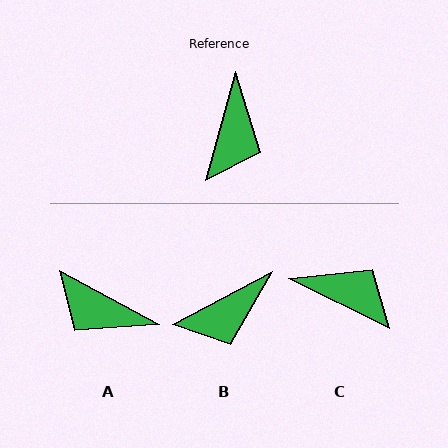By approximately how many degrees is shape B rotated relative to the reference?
Approximately 46 degrees clockwise.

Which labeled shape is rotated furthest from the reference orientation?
A, about 103 degrees away.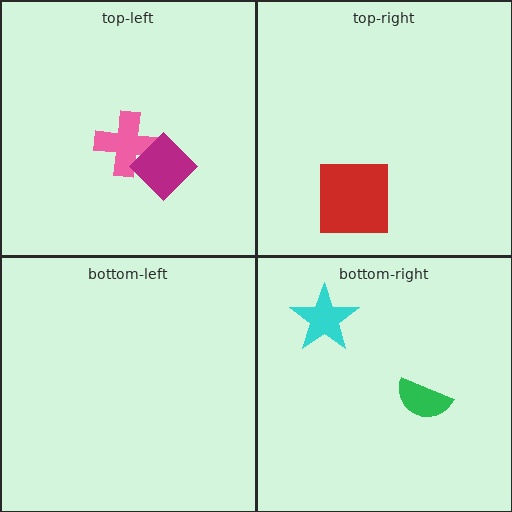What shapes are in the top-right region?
The red square.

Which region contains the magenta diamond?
The top-left region.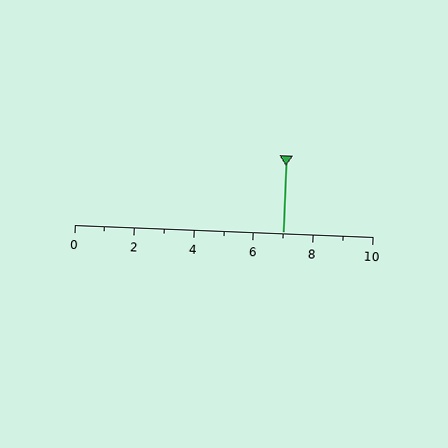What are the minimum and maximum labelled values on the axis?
The axis runs from 0 to 10.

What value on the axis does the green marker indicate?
The marker indicates approximately 7.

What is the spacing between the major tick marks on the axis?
The major ticks are spaced 2 apart.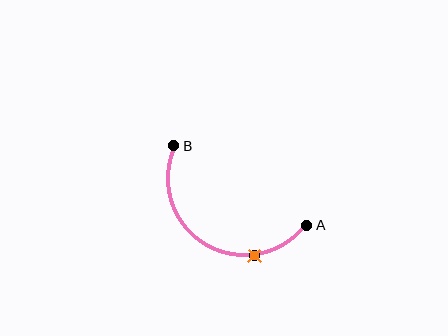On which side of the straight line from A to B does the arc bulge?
The arc bulges below the straight line connecting A and B.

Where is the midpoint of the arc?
The arc midpoint is the point on the curve farthest from the straight line joining A and B. It sits below that line.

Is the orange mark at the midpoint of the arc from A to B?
No. The orange mark lies on the arc but is closer to endpoint A. The arc midpoint would be at the point on the curve equidistant along the arc from both A and B.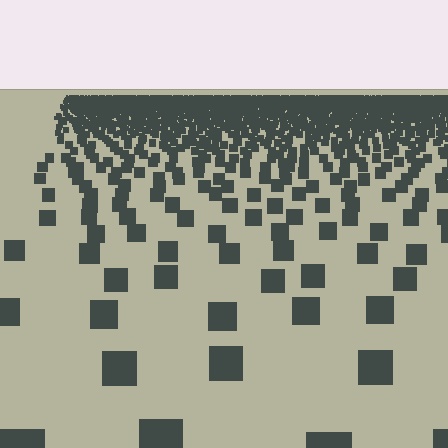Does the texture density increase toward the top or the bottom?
Density increases toward the top.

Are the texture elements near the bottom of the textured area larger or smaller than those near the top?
Larger. Near the bottom, elements are closer to the viewer and appear at a bigger on-screen size.